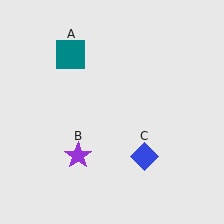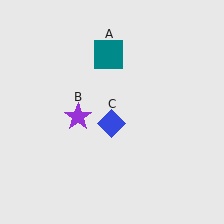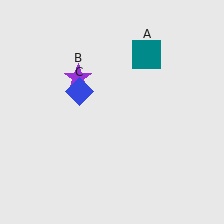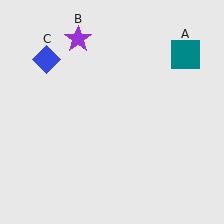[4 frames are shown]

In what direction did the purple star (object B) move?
The purple star (object B) moved up.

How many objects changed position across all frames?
3 objects changed position: teal square (object A), purple star (object B), blue diamond (object C).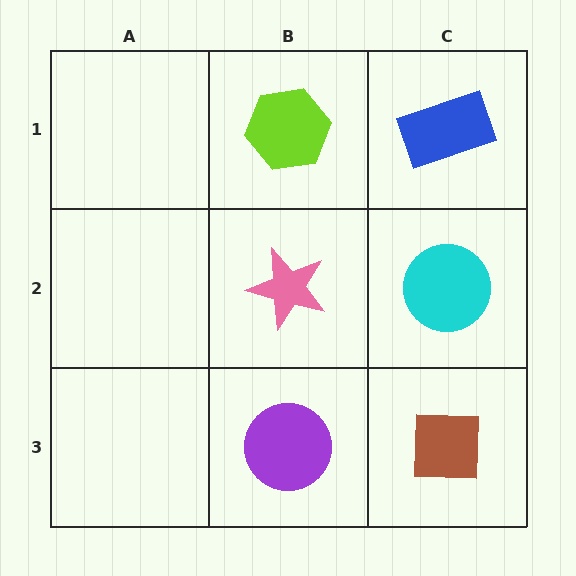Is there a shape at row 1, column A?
No, that cell is empty.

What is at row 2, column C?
A cyan circle.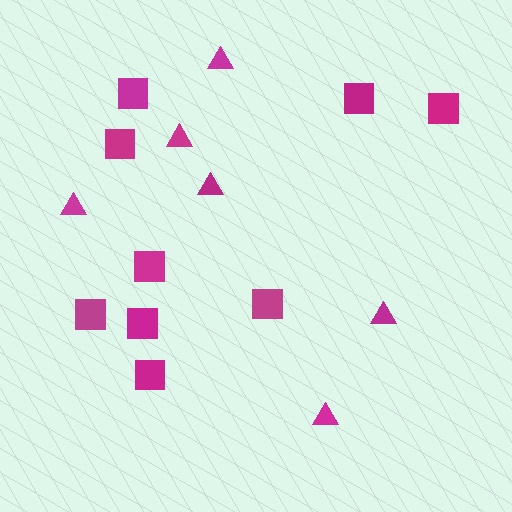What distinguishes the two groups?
There are 2 groups: one group of squares (9) and one group of triangles (6).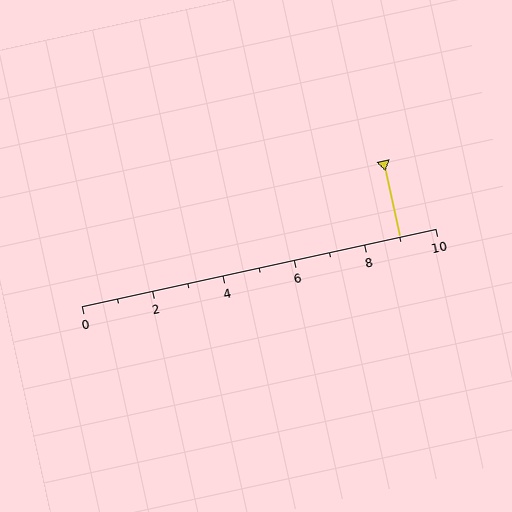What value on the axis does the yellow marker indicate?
The marker indicates approximately 9.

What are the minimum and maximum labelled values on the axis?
The axis runs from 0 to 10.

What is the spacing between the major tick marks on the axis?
The major ticks are spaced 2 apart.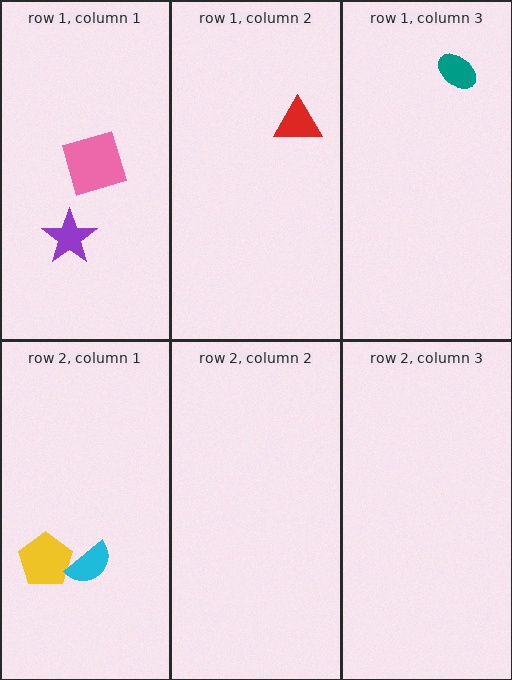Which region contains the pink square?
The row 1, column 1 region.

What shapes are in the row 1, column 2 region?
The red triangle.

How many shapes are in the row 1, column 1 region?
2.